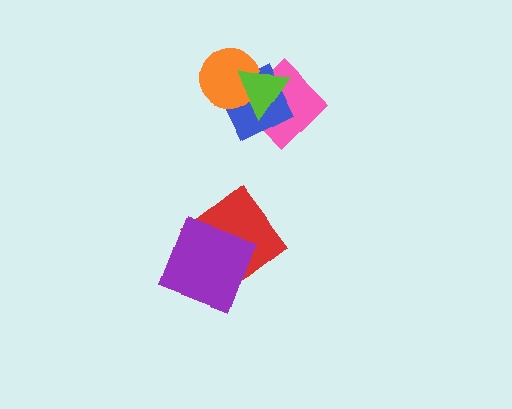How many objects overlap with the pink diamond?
3 objects overlap with the pink diamond.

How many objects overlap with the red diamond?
1 object overlaps with the red diamond.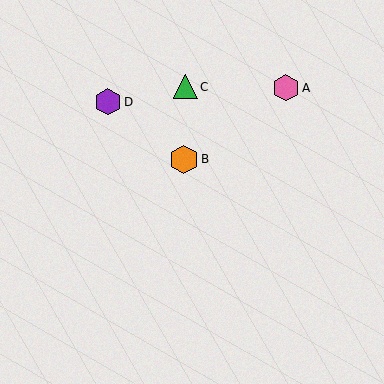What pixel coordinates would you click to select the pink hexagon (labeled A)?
Click at (286, 88) to select the pink hexagon A.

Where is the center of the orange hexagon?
The center of the orange hexagon is at (184, 159).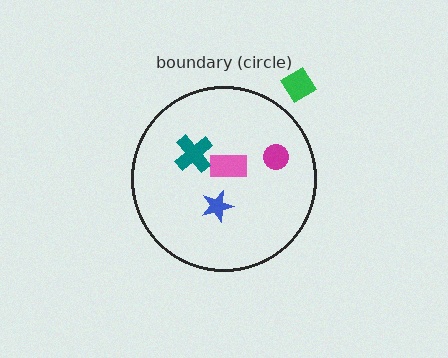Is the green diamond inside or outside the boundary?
Outside.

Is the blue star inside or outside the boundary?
Inside.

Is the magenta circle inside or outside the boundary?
Inside.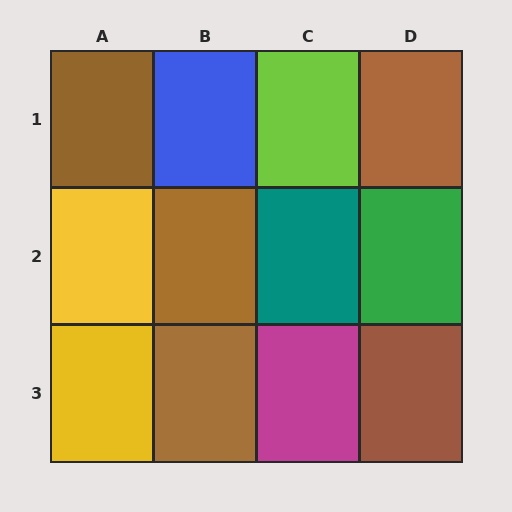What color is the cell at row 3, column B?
Brown.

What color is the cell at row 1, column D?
Brown.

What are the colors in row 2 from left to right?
Yellow, brown, teal, green.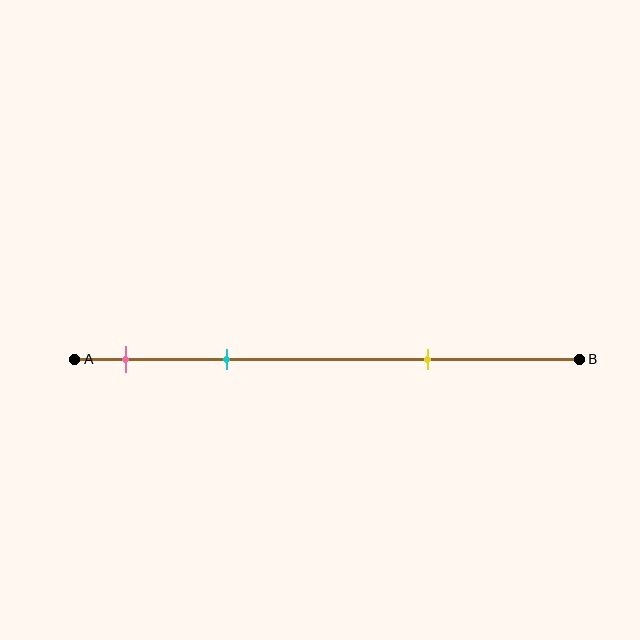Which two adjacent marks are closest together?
The pink and cyan marks are the closest adjacent pair.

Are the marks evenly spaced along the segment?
No, the marks are not evenly spaced.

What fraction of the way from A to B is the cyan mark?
The cyan mark is approximately 30% (0.3) of the way from A to B.